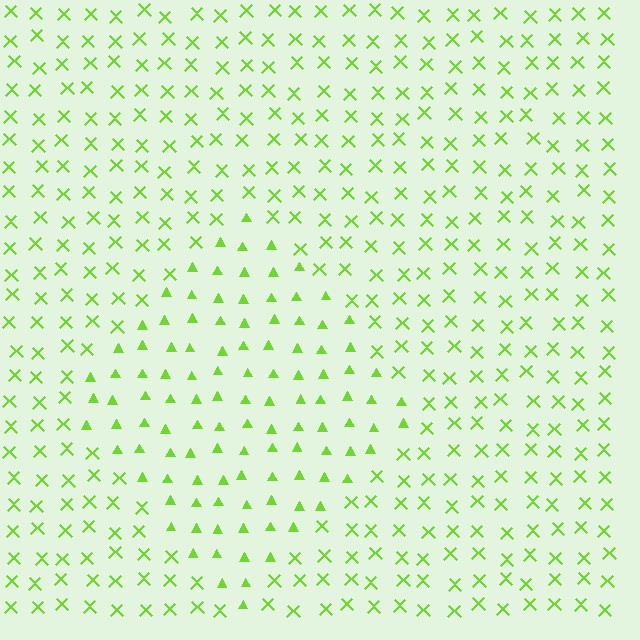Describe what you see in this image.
The image is filled with small lime elements arranged in a uniform grid. A diamond-shaped region contains triangles, while the surrounding area contains X marks. The boundary is defined purely by the change in element shape.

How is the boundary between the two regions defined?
The boundary is defined by a change in element shape: triangles inside vs. X marks outside. All elements share the same color and spacing.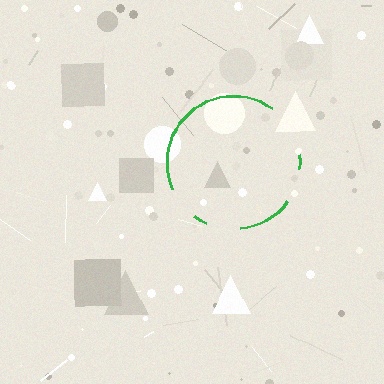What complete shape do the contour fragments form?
The contour fragments form a circle.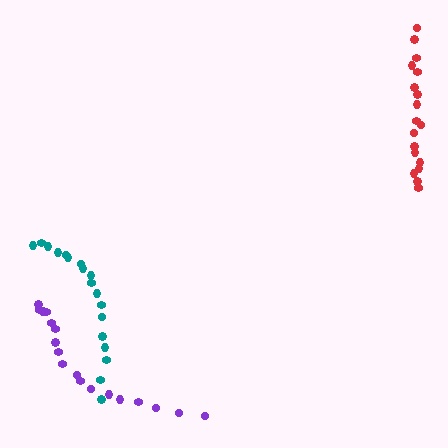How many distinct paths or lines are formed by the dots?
There are 3 distinct paths.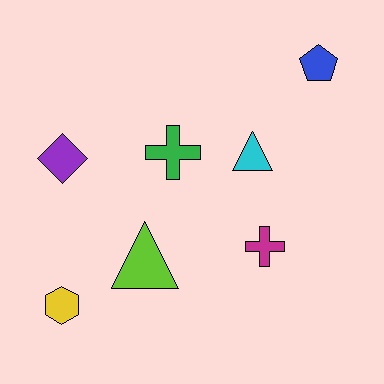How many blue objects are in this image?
There is 1 blue object.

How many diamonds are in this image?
There is 1 diamond.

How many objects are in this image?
There are 7 objects.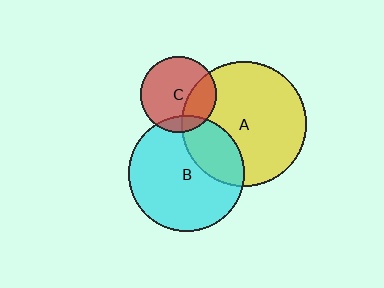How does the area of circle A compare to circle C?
Approximately 2.7 times.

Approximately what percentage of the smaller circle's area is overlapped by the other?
Approximately 30%.